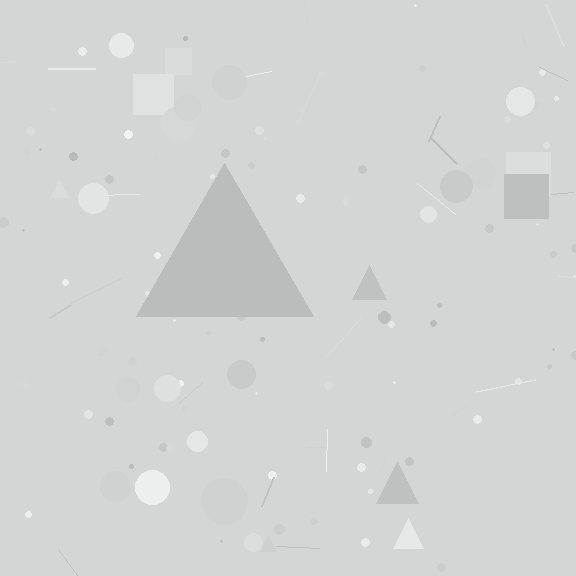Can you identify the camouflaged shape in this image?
The camouflaged shape is a triangle.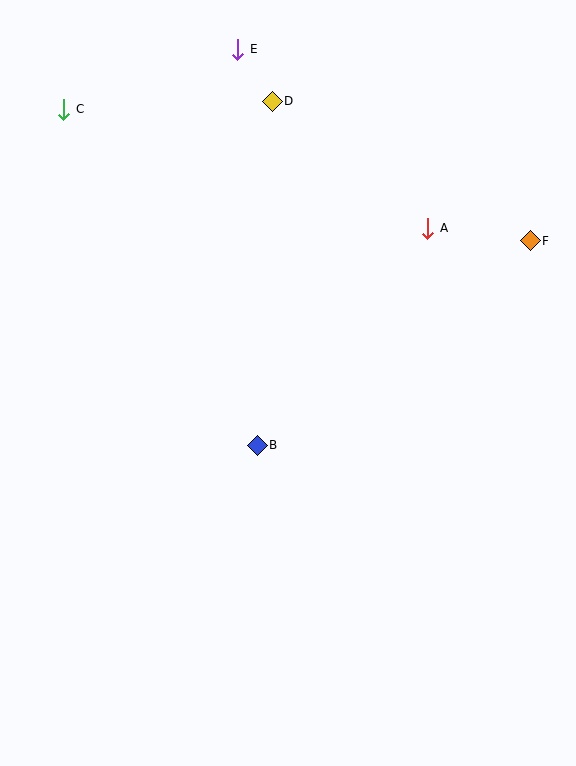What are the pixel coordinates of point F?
Point F is at (530, 241).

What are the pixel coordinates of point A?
Point A is at (428, 228).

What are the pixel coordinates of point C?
Point C is at (64, 109).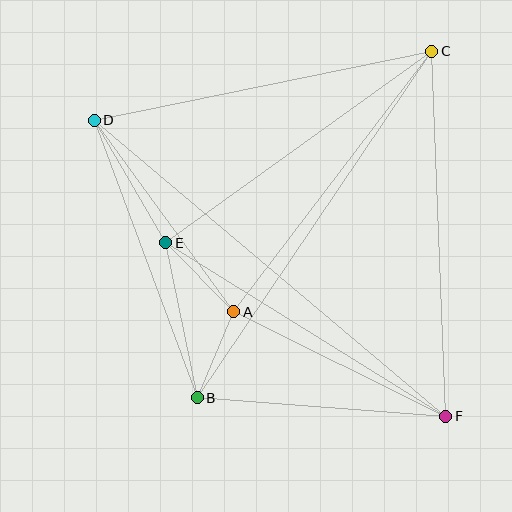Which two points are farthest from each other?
Points D and F are farthest from each other.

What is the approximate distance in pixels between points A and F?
The distance between A and F is approximately 236 pixels.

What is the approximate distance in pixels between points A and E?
The distance between A and E is approximately 97 pixels.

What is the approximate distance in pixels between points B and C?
The distance between B and C is approximately 418 pixels.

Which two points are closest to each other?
Points A and B are closest to each other.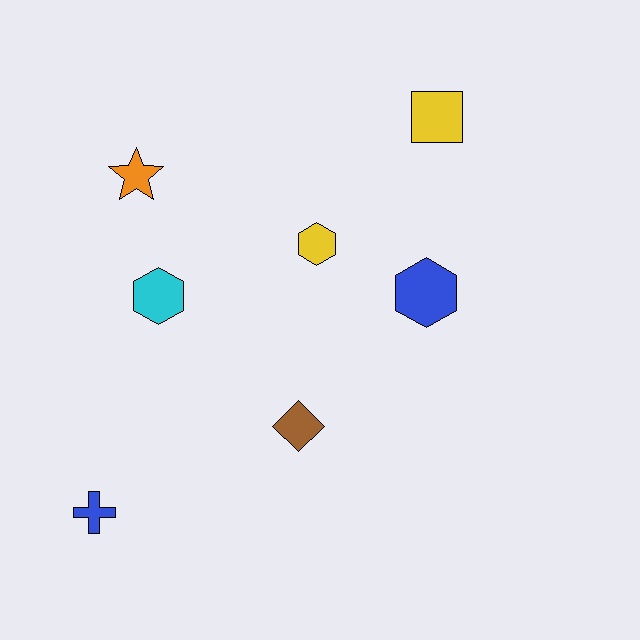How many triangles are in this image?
There are no triangles.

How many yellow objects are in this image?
There are 2 yellow objects.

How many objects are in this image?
There are 7 objects.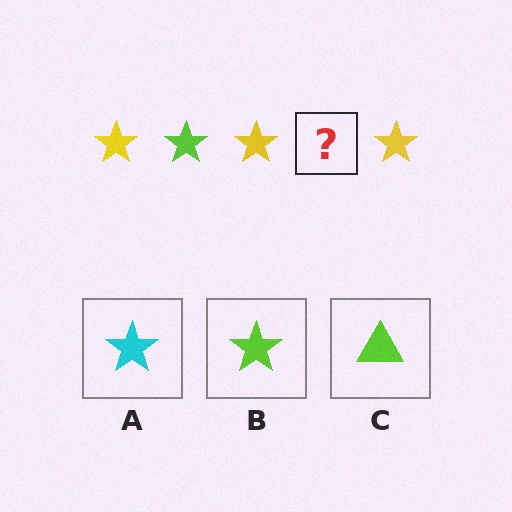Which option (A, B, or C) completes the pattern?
B.